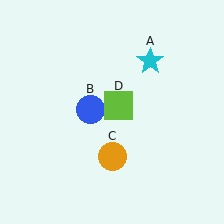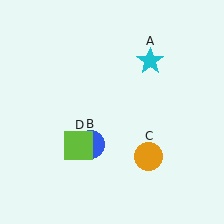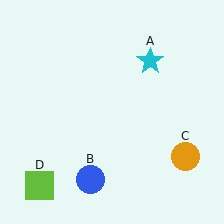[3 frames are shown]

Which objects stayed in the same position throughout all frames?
Cyan star (object A) remained stationary.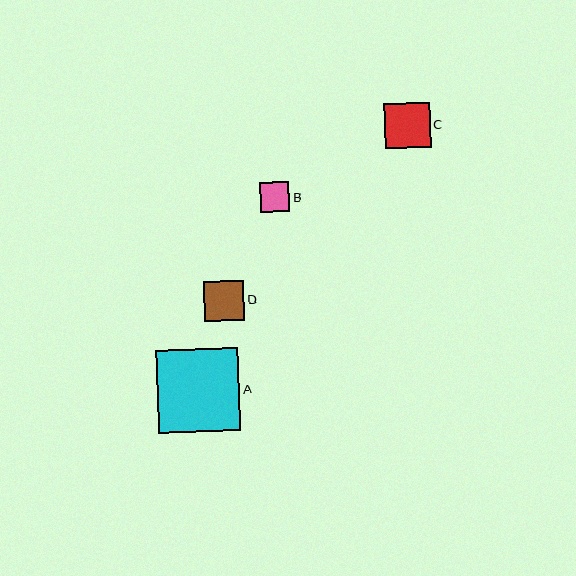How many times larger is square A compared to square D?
Square A is approximately 2.0 times the size of square D.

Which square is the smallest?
Square B is the smallest with a size of approximately 29 pixels.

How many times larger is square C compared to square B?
Square C is approximately 1.6 times the size of square B.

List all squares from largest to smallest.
From largest to smallest: A, C, D, B.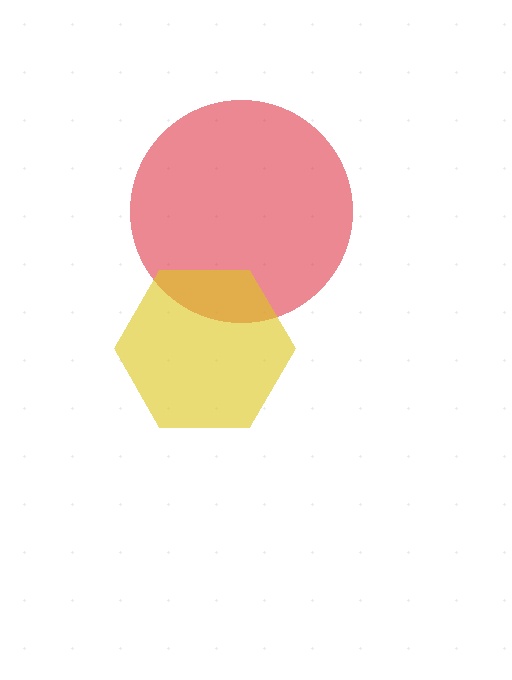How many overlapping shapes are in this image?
There are 2 overlapping shapes in the image.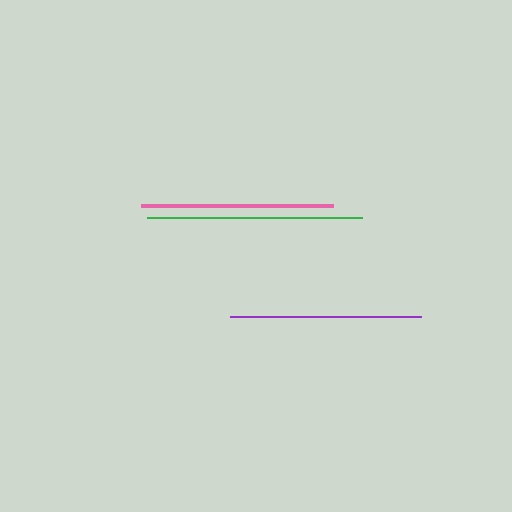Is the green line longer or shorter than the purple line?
The green line is longer than the purple line.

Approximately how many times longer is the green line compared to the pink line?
The green line is approximately 1.1 times the length of the pink line.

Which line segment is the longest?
The green line is the longest at approximately 215 pixels.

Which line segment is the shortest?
The purple line is the shortest at approximately 190 pixels.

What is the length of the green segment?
The green segment is approximately 215 pixels long.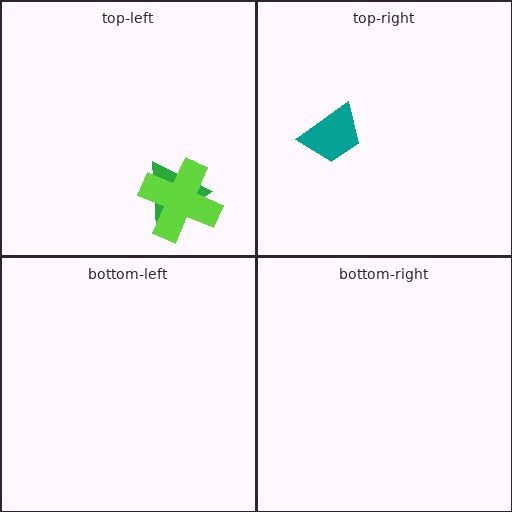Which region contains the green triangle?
The top-left region.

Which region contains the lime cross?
The top-left region.